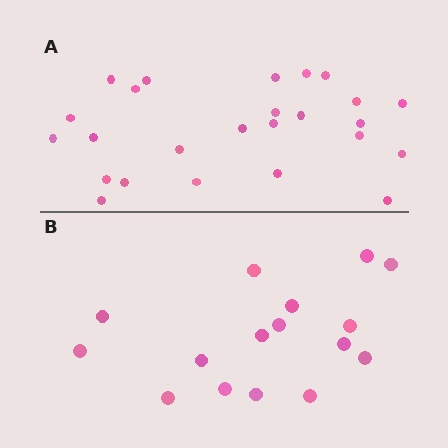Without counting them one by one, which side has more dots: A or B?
Region A (the top region) has more dots.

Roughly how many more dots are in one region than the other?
Region A has roughly 8 or so more dots than region B.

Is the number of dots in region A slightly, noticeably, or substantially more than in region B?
Region A has substantially more. The ratio is roughly 1.6 to 1.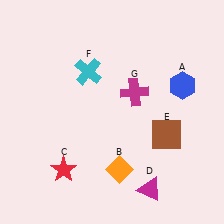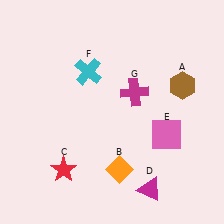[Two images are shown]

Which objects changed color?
A changed from blue to brown. E changed from brown to pink.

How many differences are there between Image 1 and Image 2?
There are 2 differences between the two images.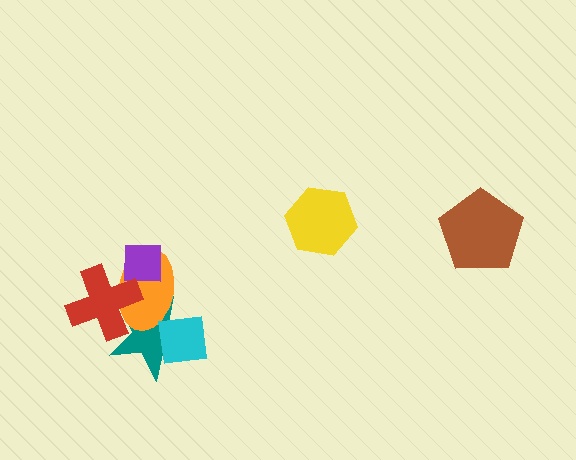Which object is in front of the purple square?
The red cross is in front of the purple square.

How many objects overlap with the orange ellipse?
4 objects overlap with the orange ellipse.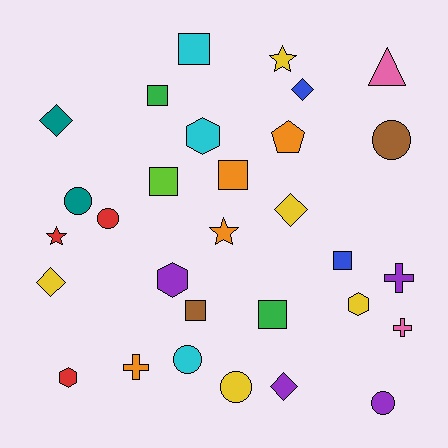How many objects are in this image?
There are 30 objects.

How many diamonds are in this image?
There are 5 diamonds.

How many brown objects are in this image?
There are 2 brown objects.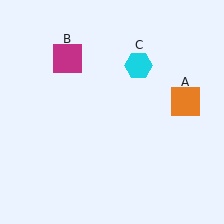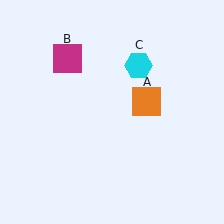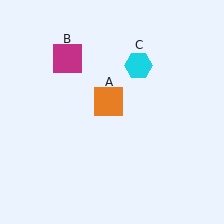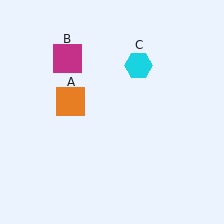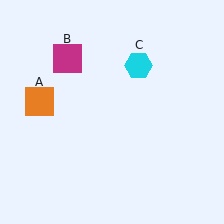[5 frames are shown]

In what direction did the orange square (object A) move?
The orange square (object A) moved left.